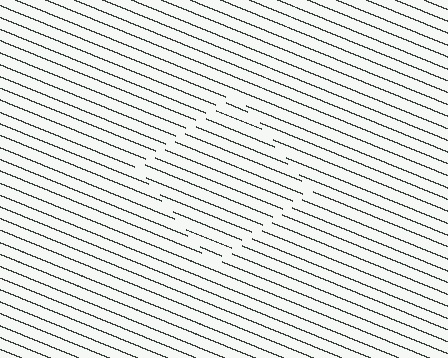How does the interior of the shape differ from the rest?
The interior of the shape contains the same grating, shifted by half a period — the contour is defined by the phase discontinuity where line-ends from the inner and outer gratings abut.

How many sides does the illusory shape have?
4 sides — the line-ends trace a square.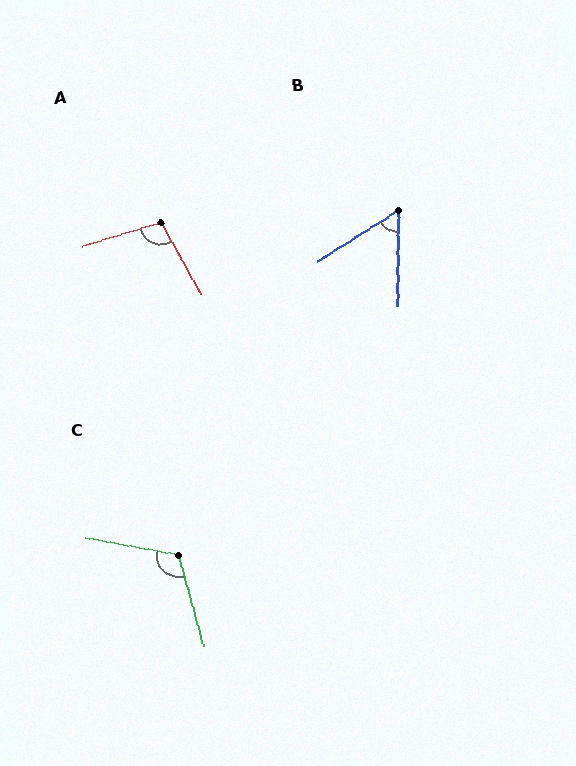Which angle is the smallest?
B, at approximately 57 degrees.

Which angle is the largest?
C, at approximately 116 degrees.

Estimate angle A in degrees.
Approximately 102 degrees.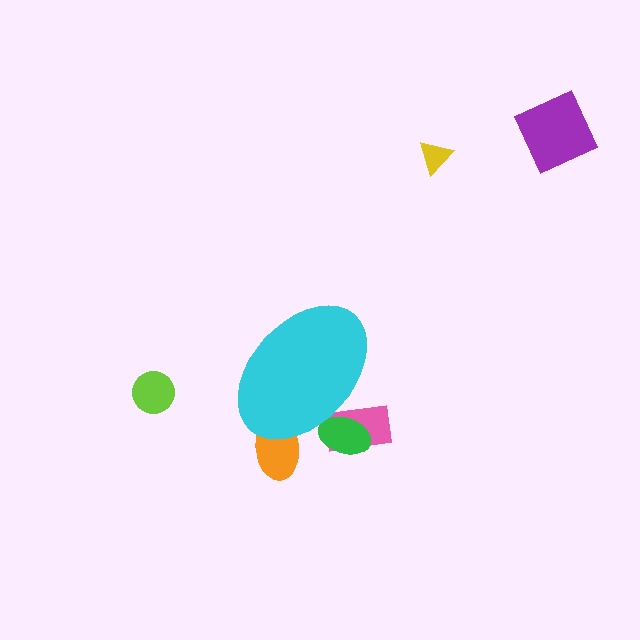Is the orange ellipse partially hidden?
Yes, the orange ellipse is partially hidden behind the cyan ellipse.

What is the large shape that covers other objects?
A cyan ellipse.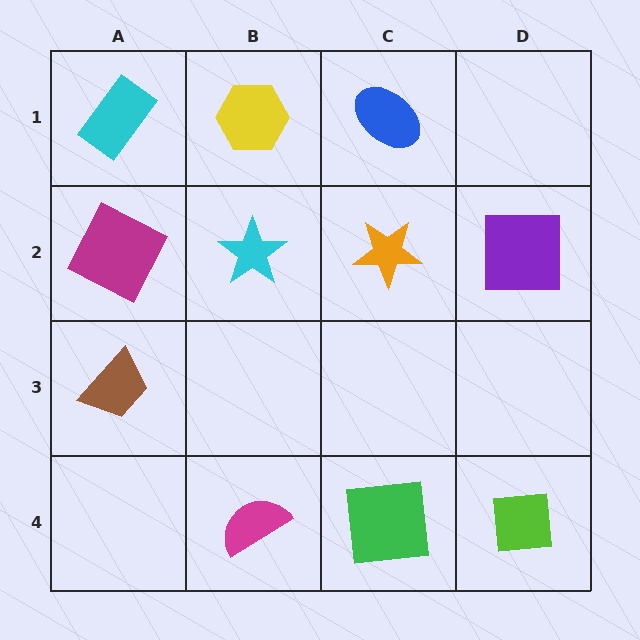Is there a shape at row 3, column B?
No, that cell is empty.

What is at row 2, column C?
An orange star.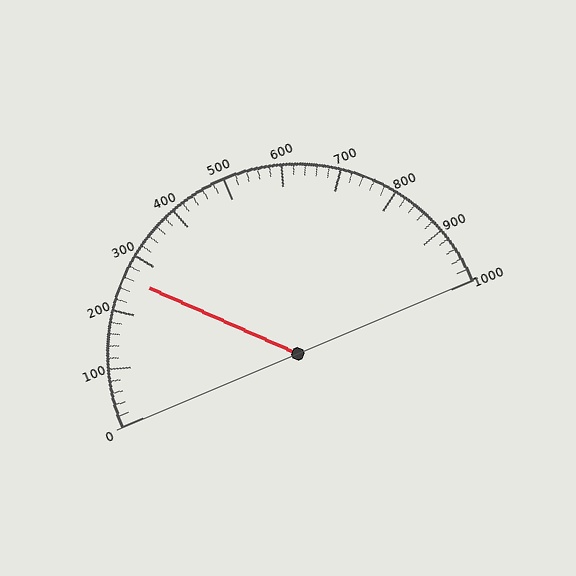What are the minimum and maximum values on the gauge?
The gauge ranges from 0 to 1000.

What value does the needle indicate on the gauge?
The needle indicates approximately 260.